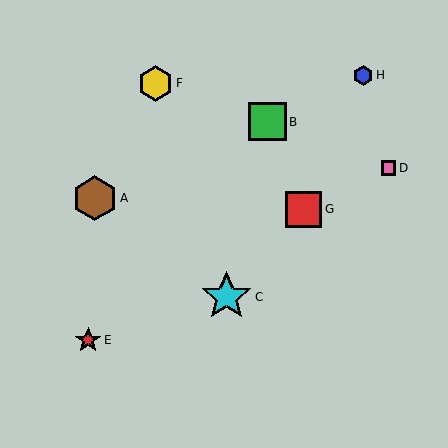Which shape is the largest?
The cyan star (labeled C) is the largest.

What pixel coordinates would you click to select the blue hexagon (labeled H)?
Click at (363, 75) to select the blue hexagon H.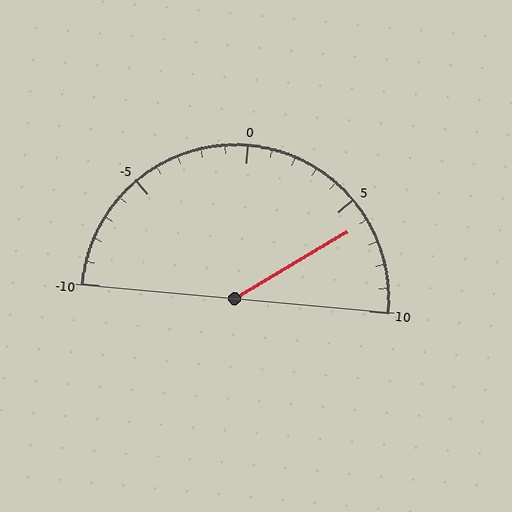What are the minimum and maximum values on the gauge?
The gauge ranges from -10 to 10.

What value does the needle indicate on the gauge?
The needle indicates approximately 6.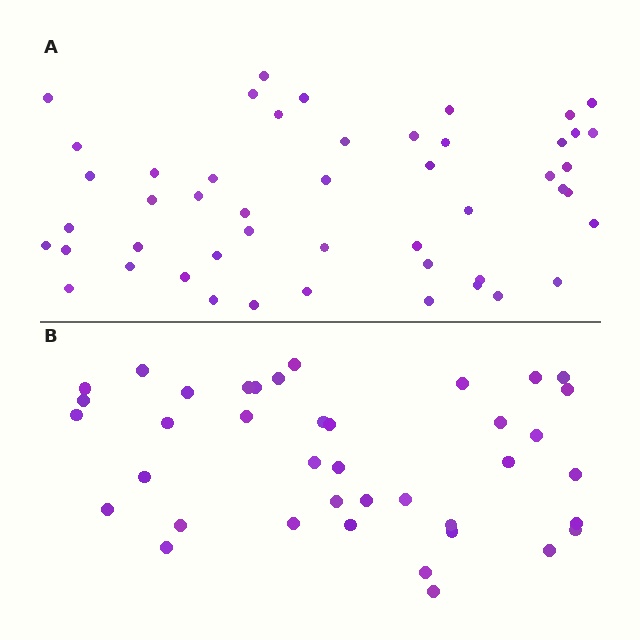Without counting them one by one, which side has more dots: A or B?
Region A (the top region) has more dots.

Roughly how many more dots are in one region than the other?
Region A has roughly 10 or so more dots than region B.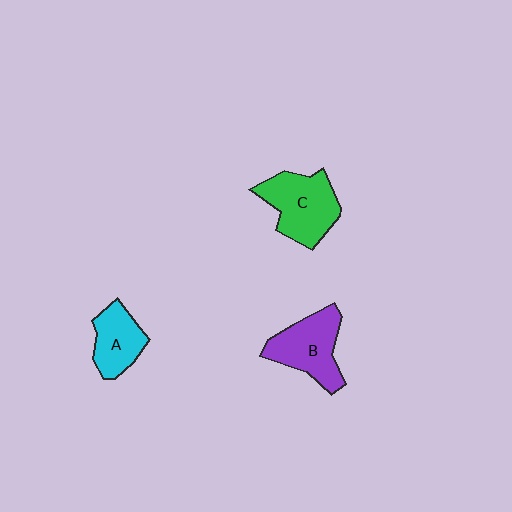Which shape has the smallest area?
Shape A (cyan).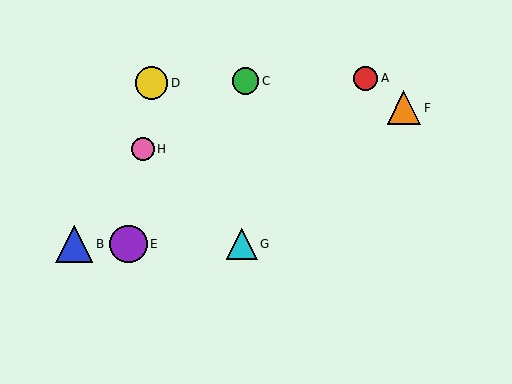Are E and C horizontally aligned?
No, E is at y≈244 and C is at y≈81.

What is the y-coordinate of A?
Object A is at y≈78.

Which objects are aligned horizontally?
Objects B, E, G are aligned horizontally.